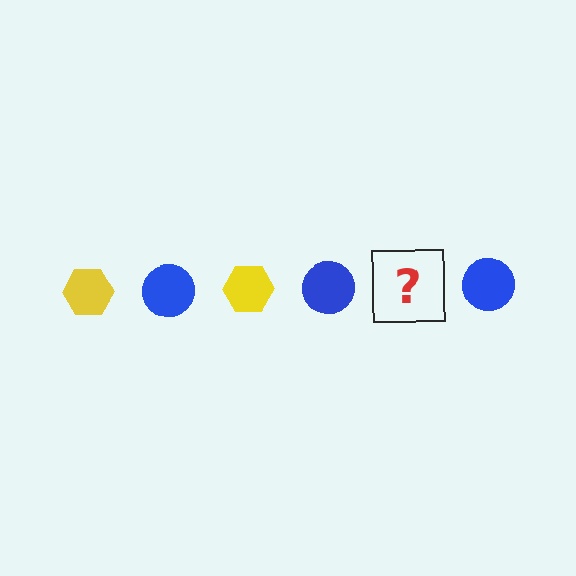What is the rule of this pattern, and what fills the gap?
The rule is that the pattern alternates between yellow hexagon and blue circle. The gap should be filled with a yellow hexagon.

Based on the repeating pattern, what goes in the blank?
The blank should be a yellow hexagon.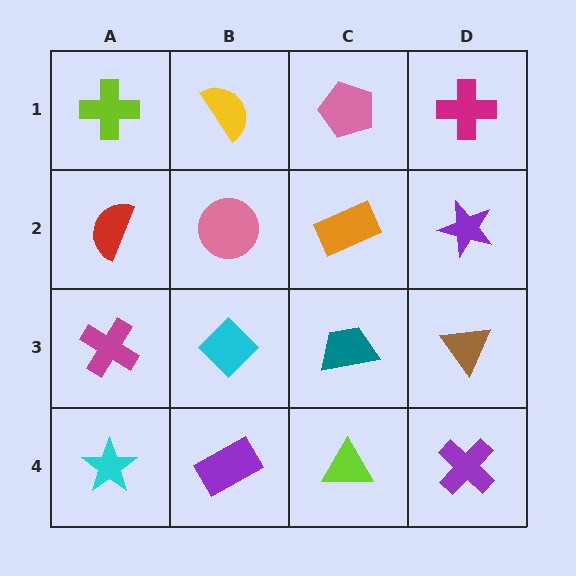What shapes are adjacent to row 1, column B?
A pink circle (row 2, column B), a lime cross (row 1, column A), a pink pentagon (row 1, column C).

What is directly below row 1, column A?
A red semicircle.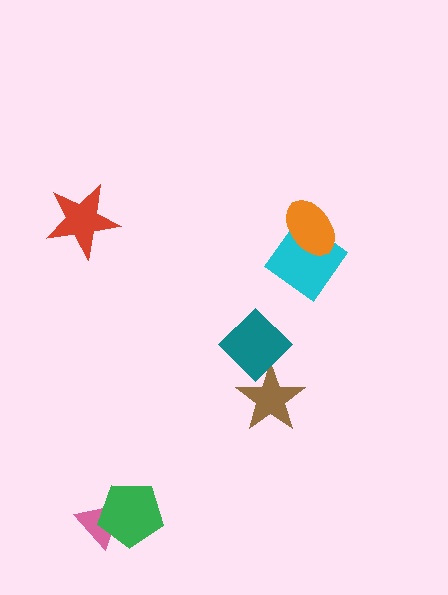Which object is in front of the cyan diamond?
The orange ellipse is in front of the cyan diamond.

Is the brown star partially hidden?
Yes, it is partially covered by another shape.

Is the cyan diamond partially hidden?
Yes, it is partially covered by another shape.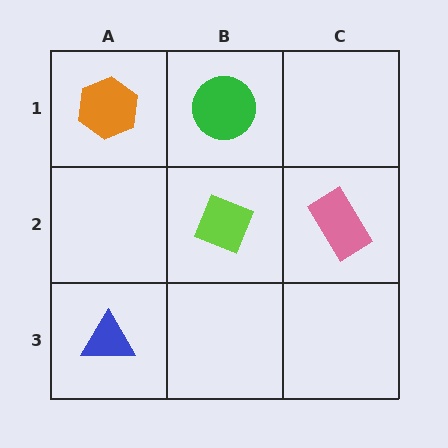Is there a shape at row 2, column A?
No, that cell is empty.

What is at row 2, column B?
A lime diamond.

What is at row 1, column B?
A green circle.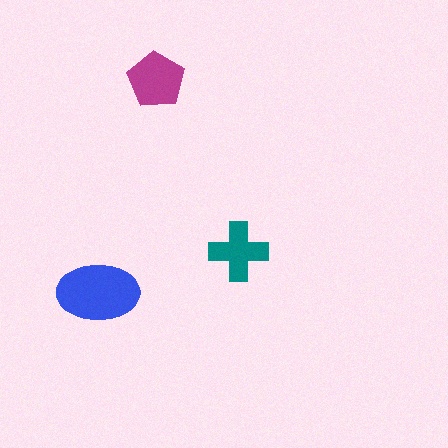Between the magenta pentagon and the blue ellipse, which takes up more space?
The blue ellipse.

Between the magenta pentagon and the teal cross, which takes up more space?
The magenta pentagon.